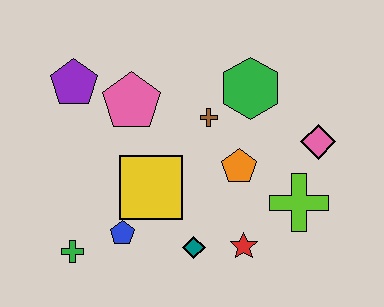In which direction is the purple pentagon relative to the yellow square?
The purple pentagon is above the yellow square.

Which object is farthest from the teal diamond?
The purple pentagon is farthest from the teal diamond.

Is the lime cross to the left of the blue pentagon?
No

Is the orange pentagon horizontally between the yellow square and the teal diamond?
No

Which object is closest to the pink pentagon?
The purple pentagon is closest to the pink pentagon.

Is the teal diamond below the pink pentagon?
Yes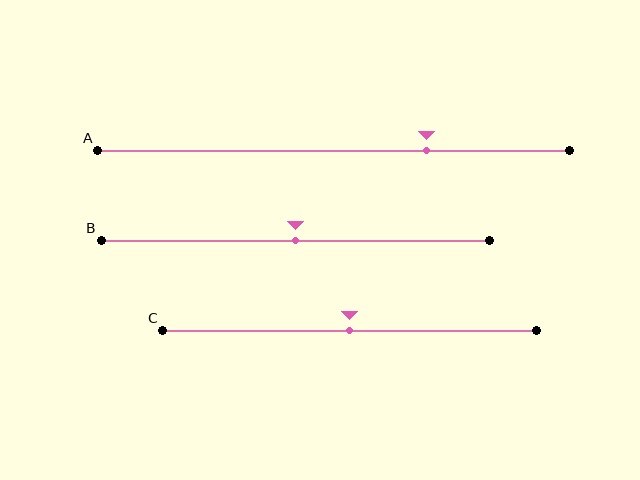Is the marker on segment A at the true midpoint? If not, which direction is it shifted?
No, the marker on segment A is shifted to the right by about 20% of the segment length.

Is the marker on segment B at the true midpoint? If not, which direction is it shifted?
Yes, the marker on segment B is at the true midpoint.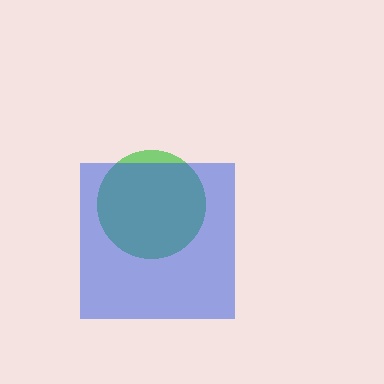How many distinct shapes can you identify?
There are 2 distinct shapes: a green circle, a blue square.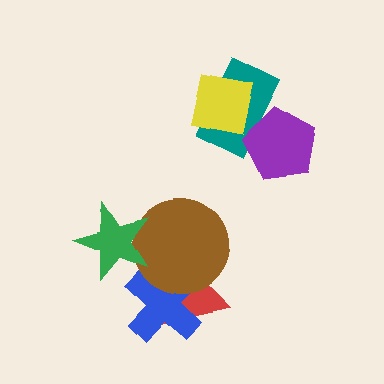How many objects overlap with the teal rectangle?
2 objects overlap with the teal rectangle.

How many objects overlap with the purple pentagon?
1 object overlaps with the purple pentagon.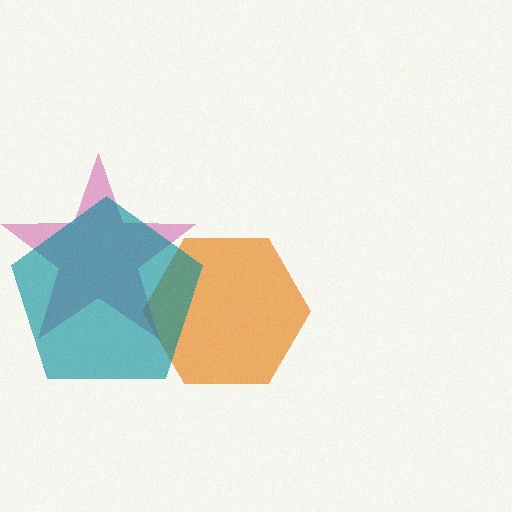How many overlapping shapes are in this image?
There are 3 overlapping shapes in the image.